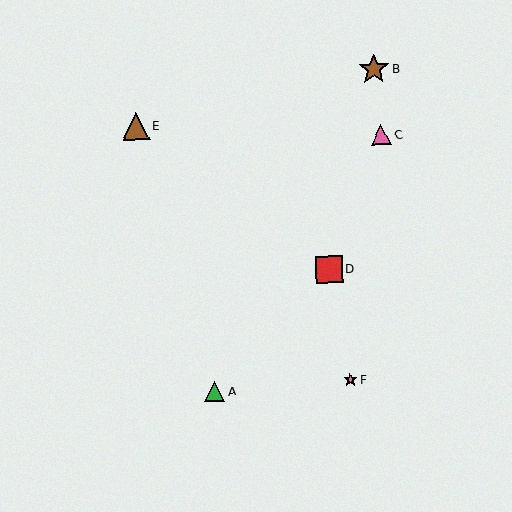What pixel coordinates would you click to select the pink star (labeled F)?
Click at (350, 380) to select the pink star F.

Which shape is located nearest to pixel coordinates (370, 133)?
The pink triangle (labeled C) at (381, 135) is nearest to that location.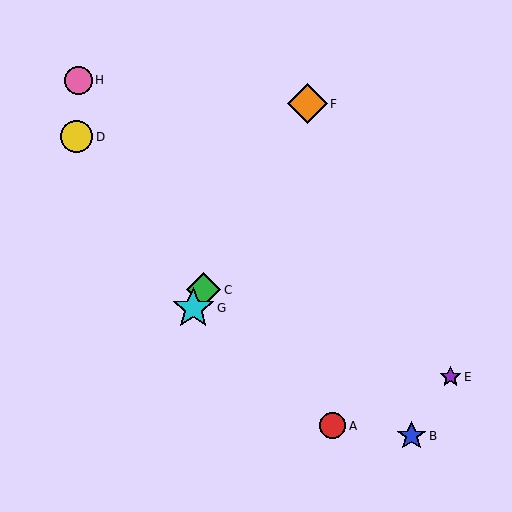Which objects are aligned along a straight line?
Objects C, F, G are aligned along a straight line.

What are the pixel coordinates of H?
Object H is at (78, 80).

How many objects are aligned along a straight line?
3 objects (C, F, G) are aligned along a straight line.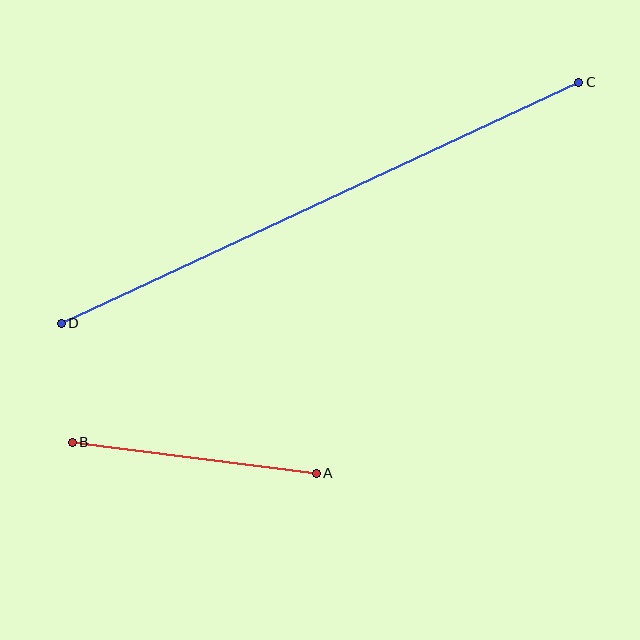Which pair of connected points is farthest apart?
Points C and D are farthest apart.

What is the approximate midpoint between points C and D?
The midpoint is at approximately (320, 203) pixels.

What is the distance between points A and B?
The distance is approximately 246 pixels.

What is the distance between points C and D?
The distance is approximately 571 pixels.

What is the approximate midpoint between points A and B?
The midpoint is at approximately (194, 458) pixels.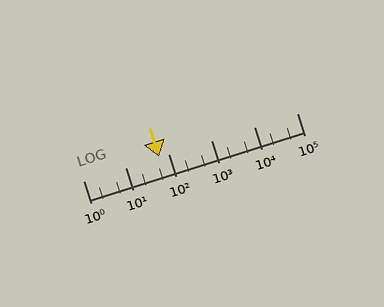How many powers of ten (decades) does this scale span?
The scale spans 5 decades, from 1 to 100000.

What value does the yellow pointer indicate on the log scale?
The pointer indicates approximately 61.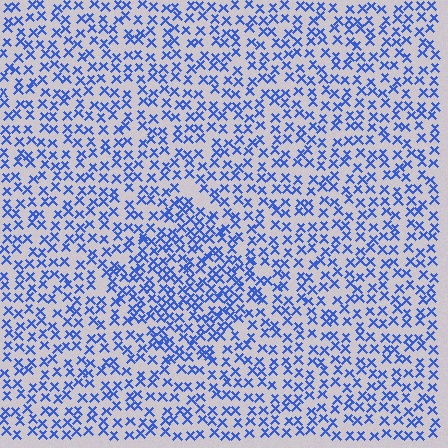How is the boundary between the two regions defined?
The boundary is defined by a change in element density (approximately 1.6x ratio). All elements are the same color, size, and shape.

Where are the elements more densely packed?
The elements are more densely packed inside the diamond boundary.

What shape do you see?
I see a diamond.